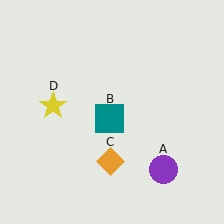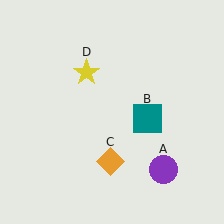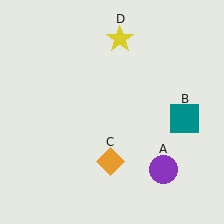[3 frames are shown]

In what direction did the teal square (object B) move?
The teal square (object B) moved right.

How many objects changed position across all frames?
2 objects changed position: teal square (object B), yellow star (object D).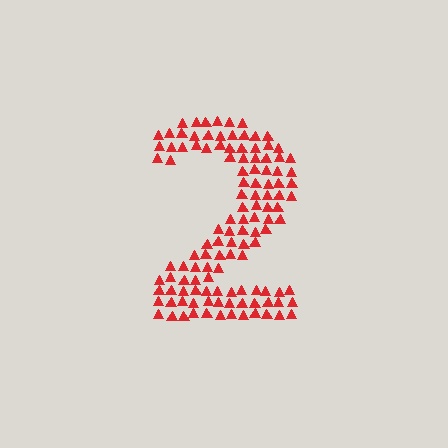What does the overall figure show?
The overall figure shows the digit 2.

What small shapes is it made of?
It is made of small triangles.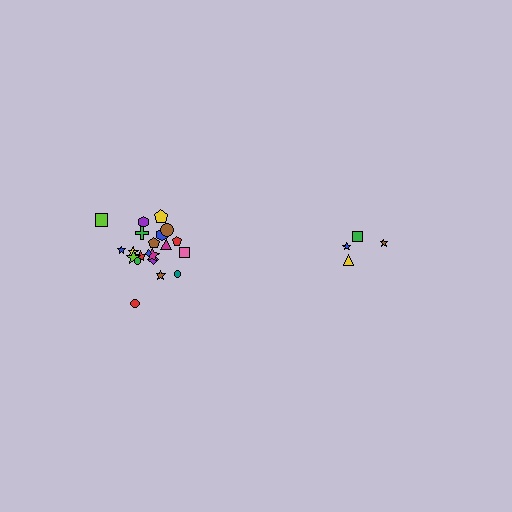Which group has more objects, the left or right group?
The left group.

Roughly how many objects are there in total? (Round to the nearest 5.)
Roughly 25 objects in total.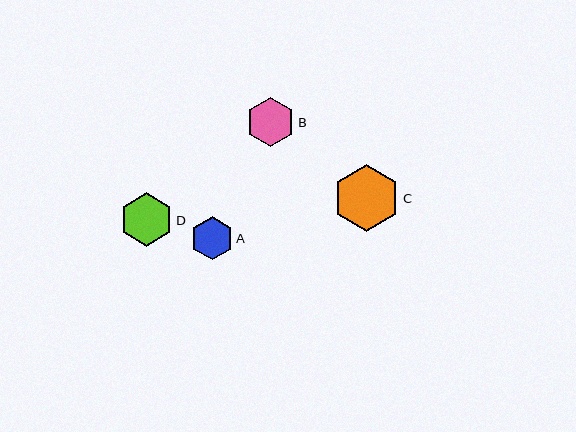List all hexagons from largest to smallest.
From largest to smallest: C, D, B, A.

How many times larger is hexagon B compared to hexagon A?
Hexagon B is approximately 1.1 times the size of hexagon A.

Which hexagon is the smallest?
Hexagon A is the smallest with a size of approximately 43 pixels.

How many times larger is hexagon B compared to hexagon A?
Hexagon B is approximately 1.1 times the size of hexagon A.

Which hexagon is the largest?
Hexagon C is the largest with a size of approximately 66 pixels.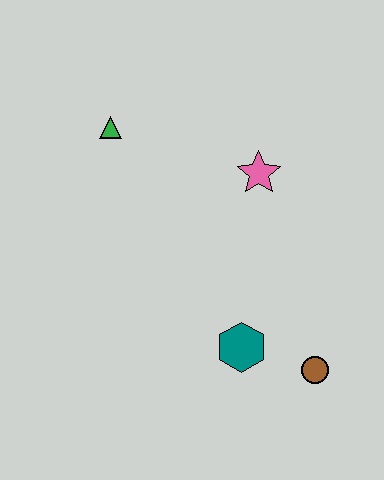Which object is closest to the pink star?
The green triangle is closest to the pink star.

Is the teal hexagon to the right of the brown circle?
No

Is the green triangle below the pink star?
No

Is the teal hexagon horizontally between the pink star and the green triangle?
Yes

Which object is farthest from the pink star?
The brown circle is farthest from the pink star.